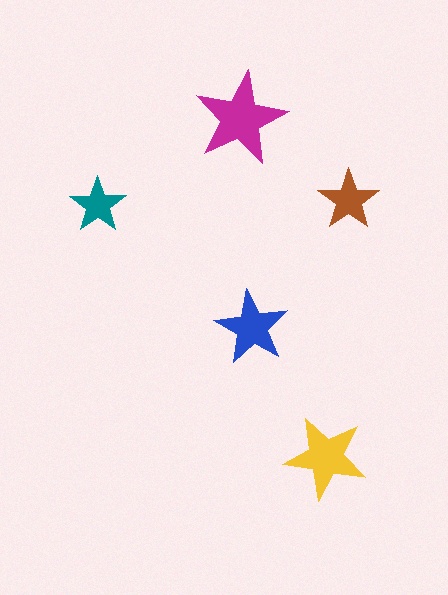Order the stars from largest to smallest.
the magenta one, the yellow one, the blue one, the brown one, the teal one.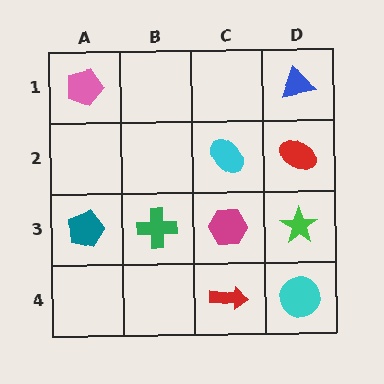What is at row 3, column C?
A magenta hexagon.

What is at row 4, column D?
A cyan circle.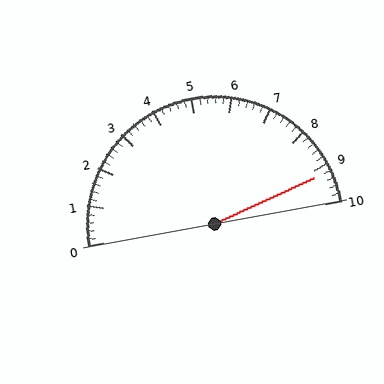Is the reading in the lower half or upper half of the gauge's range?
The reading is in the upper half of the range (0 to 10).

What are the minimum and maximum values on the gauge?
The gauge ranges from 0 to 10.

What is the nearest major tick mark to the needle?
The nearest major tick mark is 9.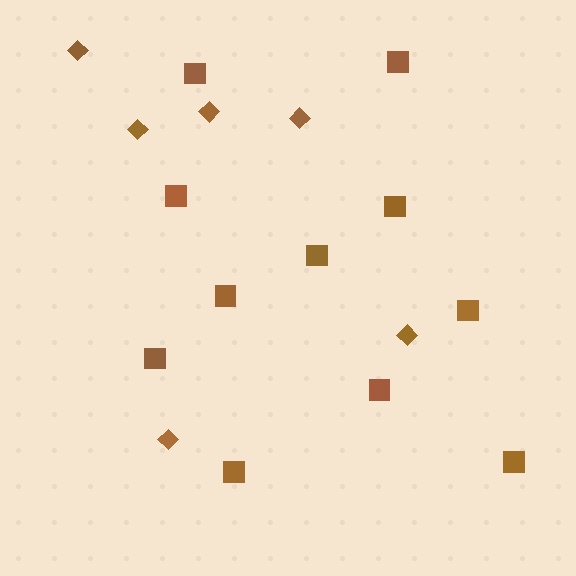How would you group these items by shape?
There are 2 groups: one group of squares (11) and one group of diamonds (6).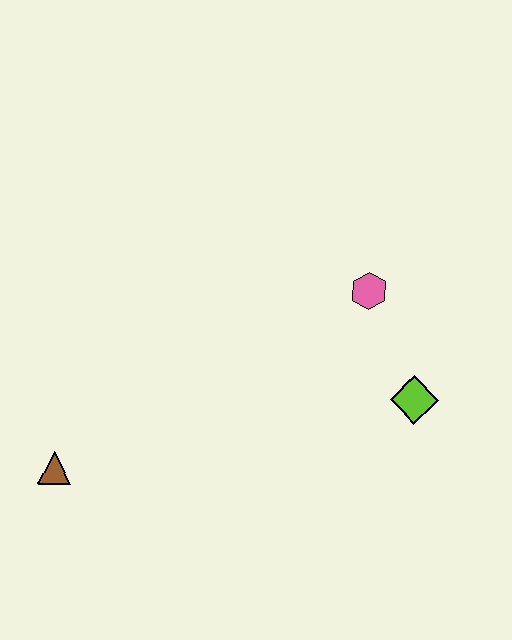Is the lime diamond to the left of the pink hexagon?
No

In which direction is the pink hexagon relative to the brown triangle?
The pink hexagon is to the right of the brown triangle.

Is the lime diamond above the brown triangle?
Yes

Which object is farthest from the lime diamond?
The brown triangle is farthest from the lime diamond.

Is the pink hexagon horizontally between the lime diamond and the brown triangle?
Yes